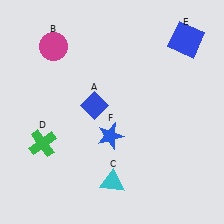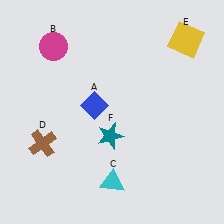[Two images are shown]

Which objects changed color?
D changed from green to brown. E changed from blue to yellow. F changed from blue to teal.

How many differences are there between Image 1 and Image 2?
There are 3 differences between the two images.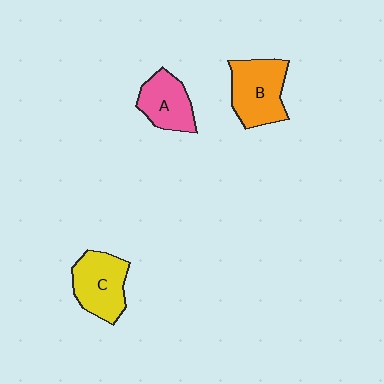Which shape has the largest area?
Shape B (orange).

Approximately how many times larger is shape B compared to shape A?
Approximately 1.3 times.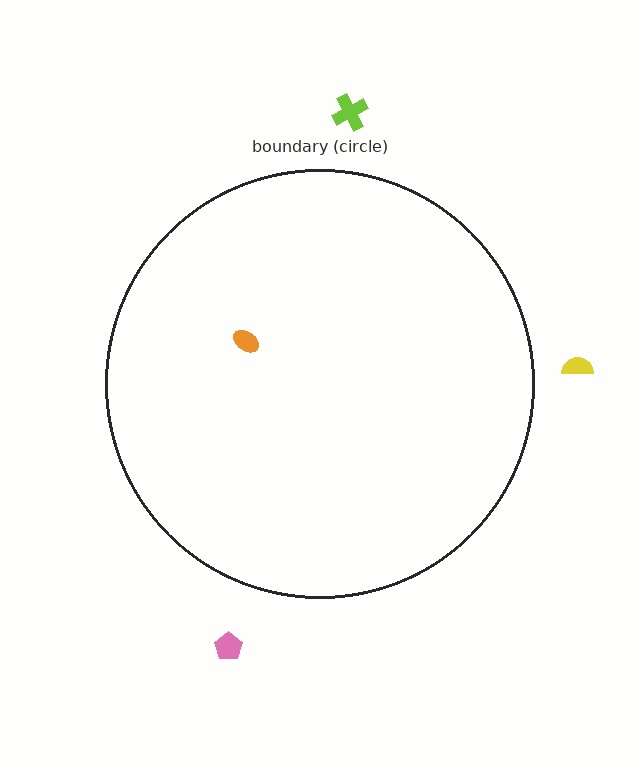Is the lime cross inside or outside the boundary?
Outside.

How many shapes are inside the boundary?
1 inside, 3 outside.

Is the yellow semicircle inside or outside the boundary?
Outside.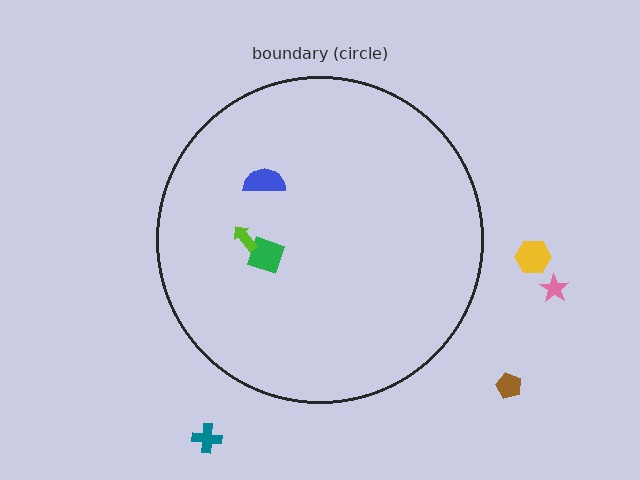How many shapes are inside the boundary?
3 inside, 4 outside.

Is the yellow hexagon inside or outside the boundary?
Outside.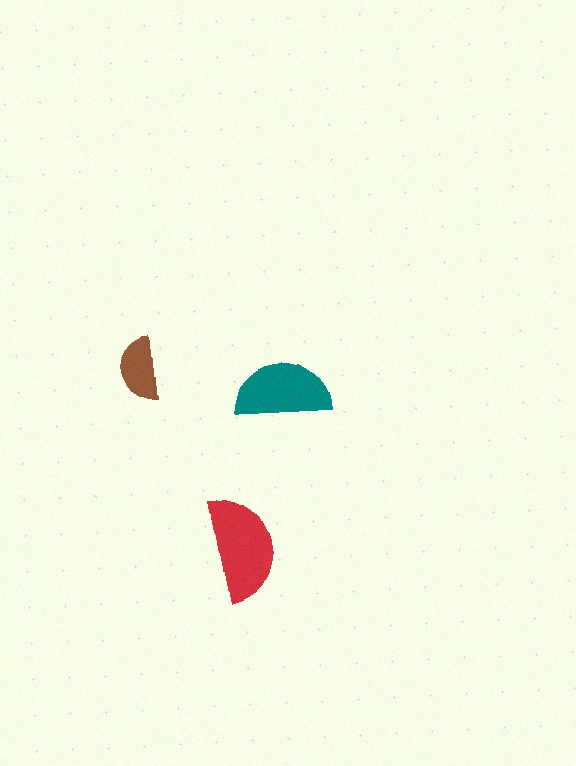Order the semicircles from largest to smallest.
the red one, the teal one, the brown one.